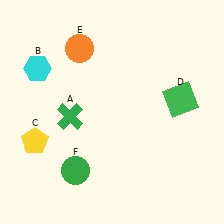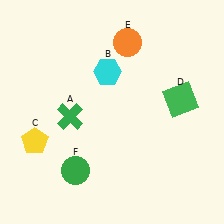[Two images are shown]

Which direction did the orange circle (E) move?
The orange circle (E) moved right.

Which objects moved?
The objects that moved are: the cyan hexagon (B), the orange circle (E).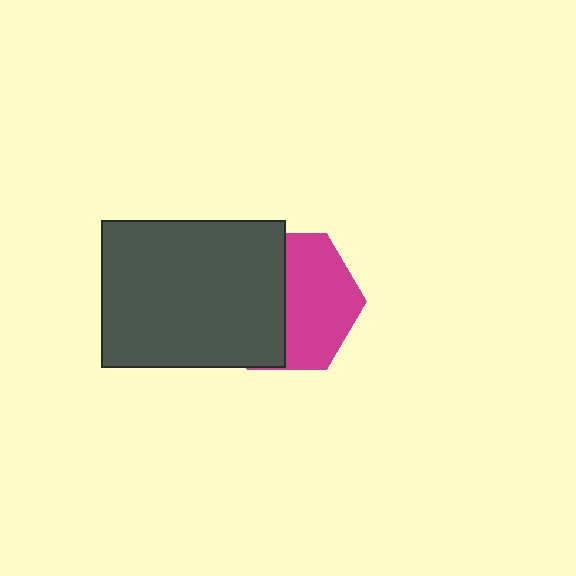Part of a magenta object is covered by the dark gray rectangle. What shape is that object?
It is a hexagon.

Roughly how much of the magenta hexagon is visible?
About half of it is visible (roughly 52%).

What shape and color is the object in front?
The object in front is a dark gray rectangle.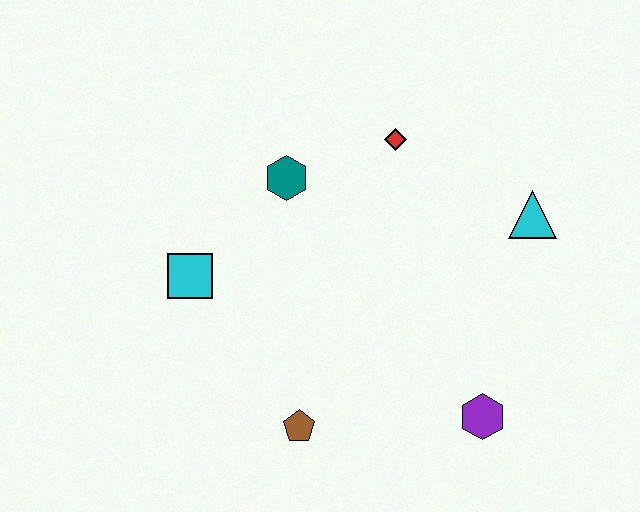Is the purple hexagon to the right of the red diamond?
Yes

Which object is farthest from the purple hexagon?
The cyan square is farthest from the purple hexagon.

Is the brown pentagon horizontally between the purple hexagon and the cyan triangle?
No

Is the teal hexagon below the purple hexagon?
No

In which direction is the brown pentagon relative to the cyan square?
The brown pentagon is below the cyan square.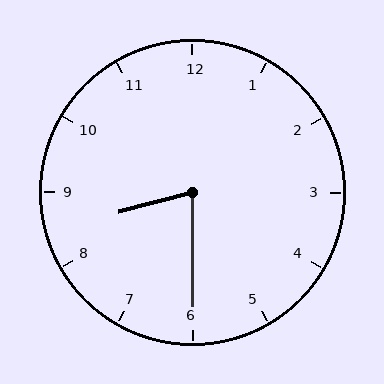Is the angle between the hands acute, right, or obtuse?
It is acute.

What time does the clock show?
8:30.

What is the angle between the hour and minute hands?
Approximately 75 degrees.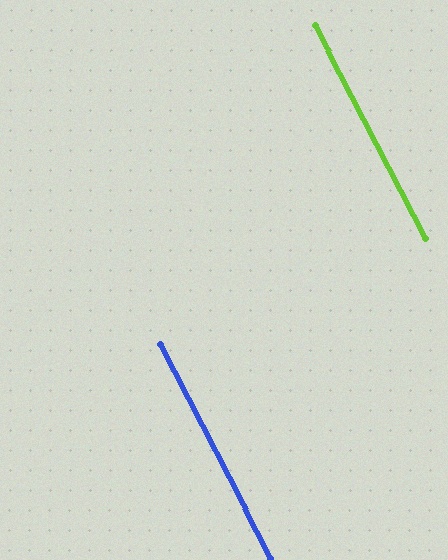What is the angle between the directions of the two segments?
Approximately 0 degrees.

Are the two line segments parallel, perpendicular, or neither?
Parallel — their directions differ by only 0.3°.